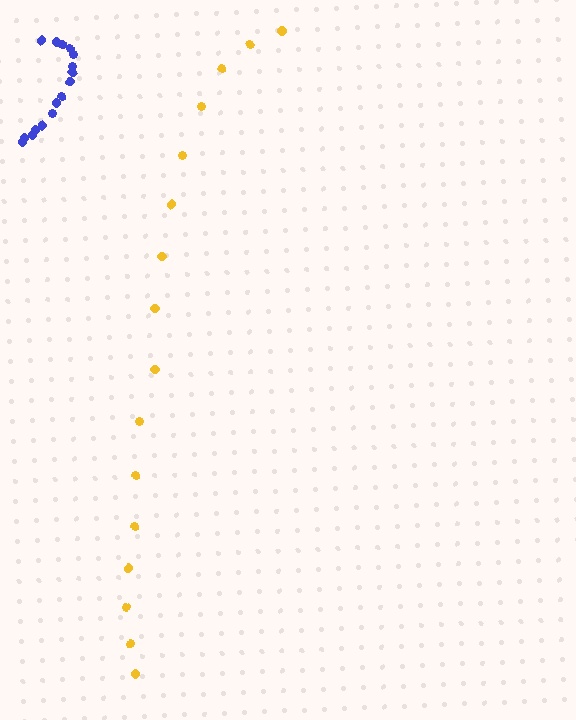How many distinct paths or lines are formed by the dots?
There are 2 distinct paths.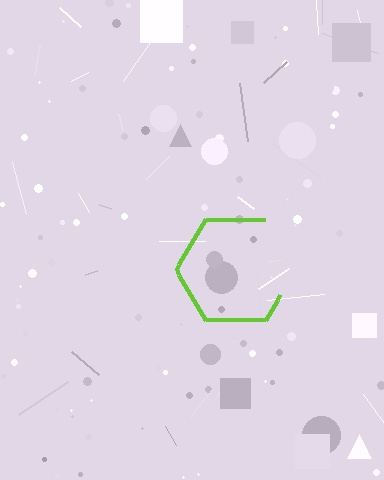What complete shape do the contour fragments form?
The contour fragments form a hexagon.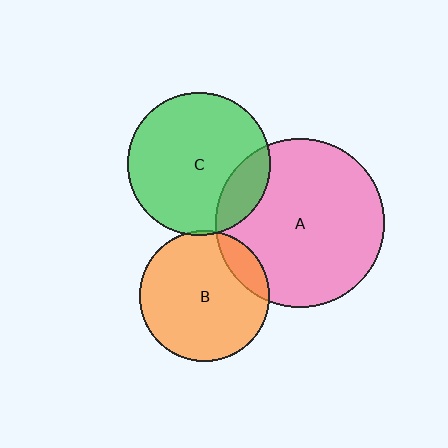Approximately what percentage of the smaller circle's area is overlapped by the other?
Approximately 5%.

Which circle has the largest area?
Circle A (pink).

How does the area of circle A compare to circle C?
Approximately 1.4 times.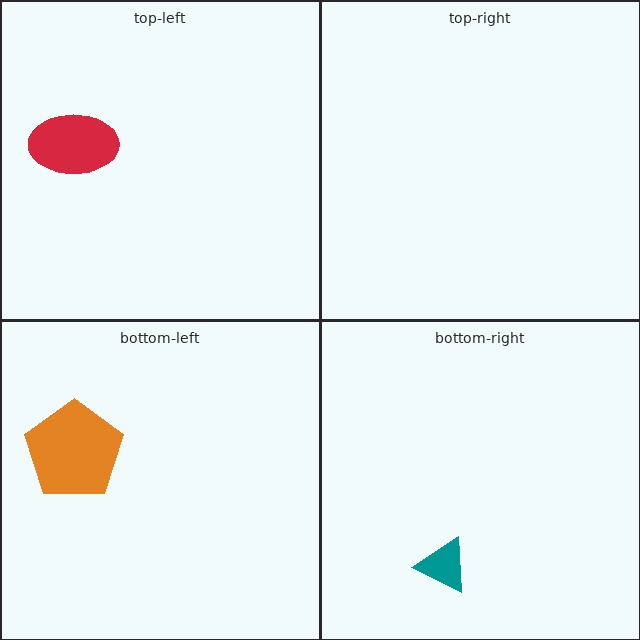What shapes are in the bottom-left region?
The orange pentagon.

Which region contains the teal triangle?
The bottom-right region.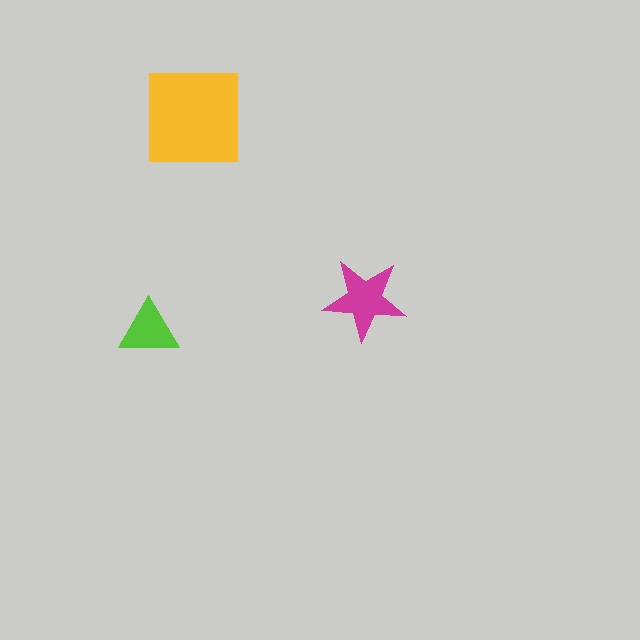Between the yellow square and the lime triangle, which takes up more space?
The yellow square.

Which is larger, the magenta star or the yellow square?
The yellow square.